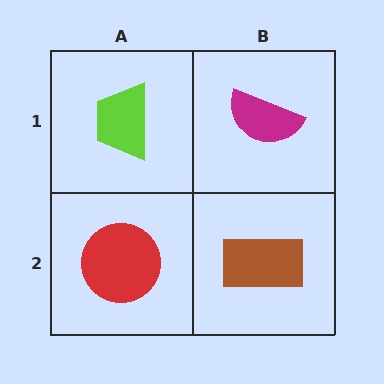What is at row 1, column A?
A lime trapezoid.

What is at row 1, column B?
A magenta semicircle.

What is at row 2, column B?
A brown rectangle.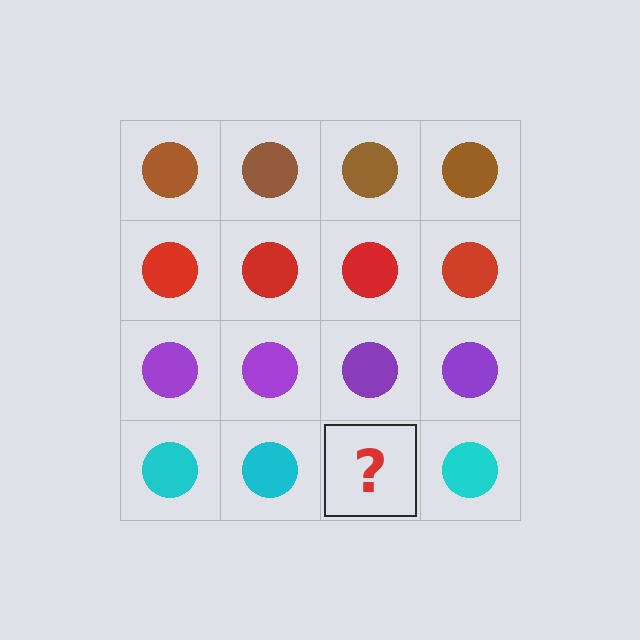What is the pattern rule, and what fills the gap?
The rule is that each row has a consistent color. The gap should be filled with a cyan circle.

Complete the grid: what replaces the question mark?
The question mark should be replaced with a cyan circle.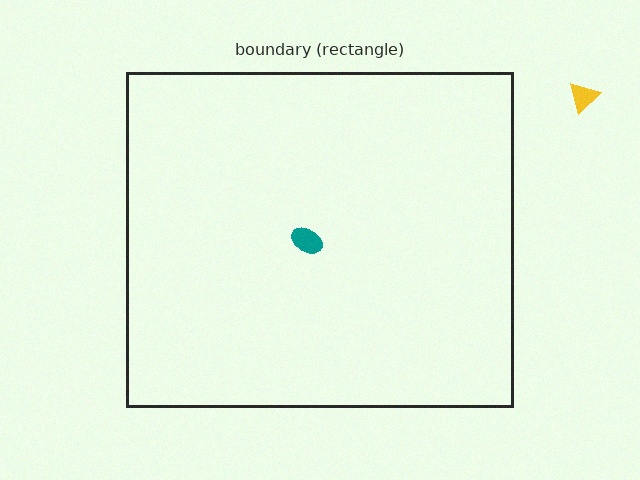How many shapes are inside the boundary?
1 inside, 1 outside.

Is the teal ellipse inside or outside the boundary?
Inside.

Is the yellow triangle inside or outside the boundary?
Outside.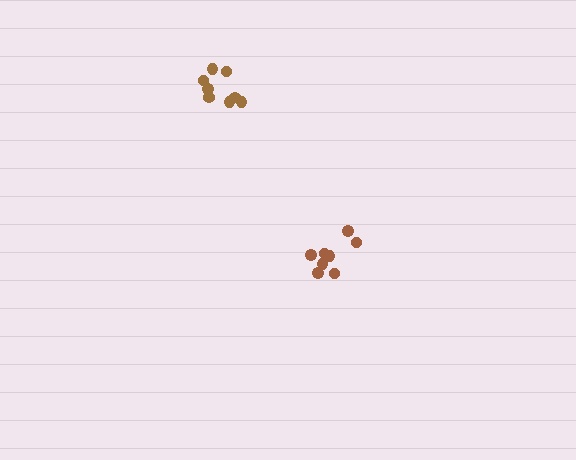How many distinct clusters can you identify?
There are 2 distinct clusters.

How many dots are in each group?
Group 1: 8 dots, Group 2: 8 dots (16 total).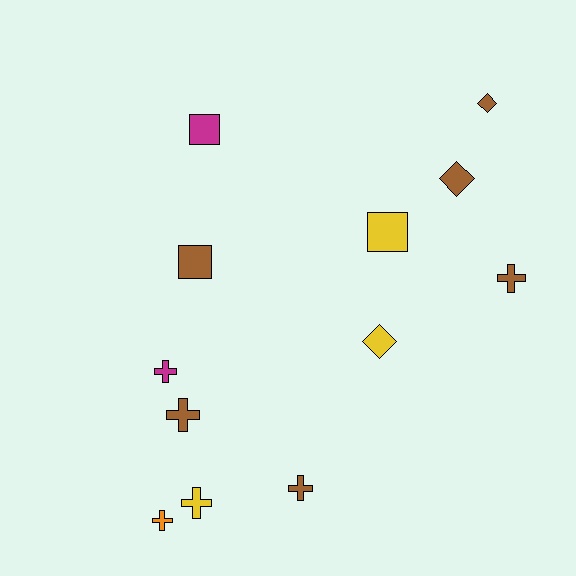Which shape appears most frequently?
Cross, with 6 objects.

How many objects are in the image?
There are 12 objects.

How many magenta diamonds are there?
There are no magenta diamonds.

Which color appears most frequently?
Brown, with 6 objects.